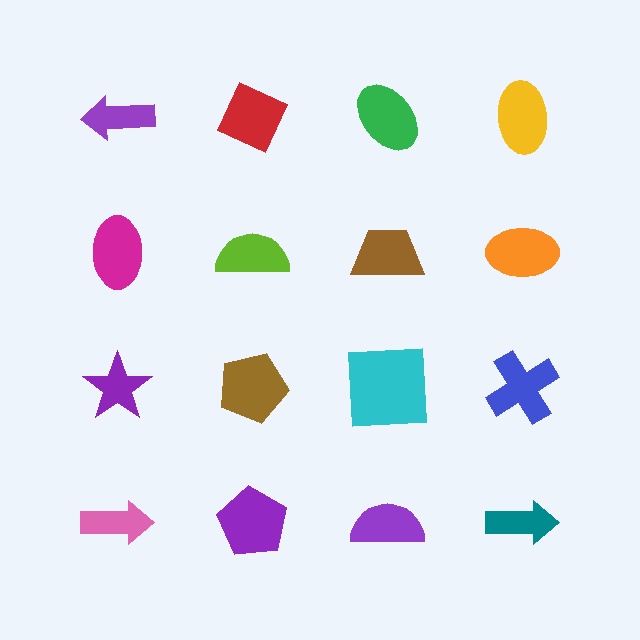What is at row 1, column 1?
A purple arrow.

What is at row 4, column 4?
A teal arrow.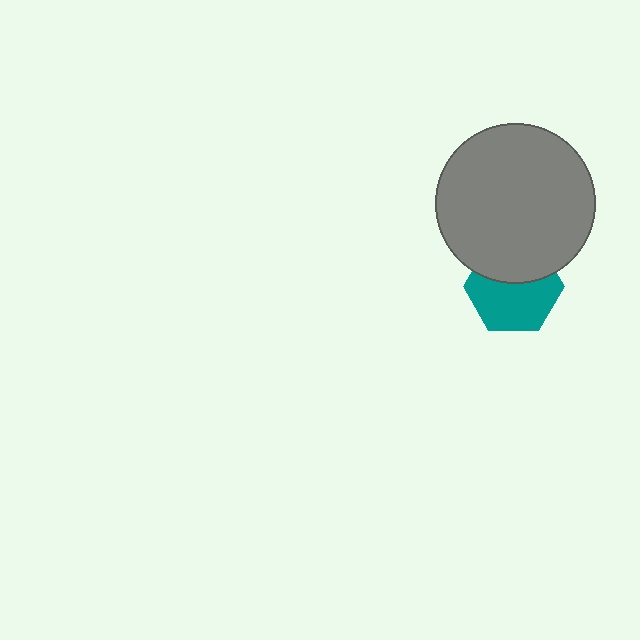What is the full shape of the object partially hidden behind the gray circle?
The partially hidden object is a teal hexagon.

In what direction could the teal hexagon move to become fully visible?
The teal hexagon could move down. That would shift it out from behind the gray circle entirely.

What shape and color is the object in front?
The object in front is a gray circle.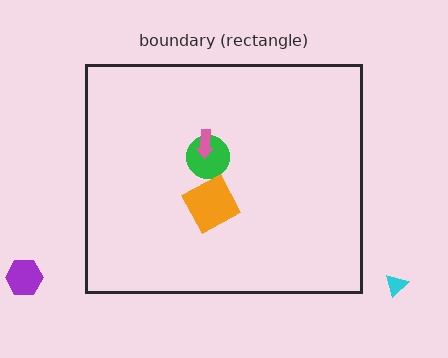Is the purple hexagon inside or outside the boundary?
Outside.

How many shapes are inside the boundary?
3 inside, 2 outside.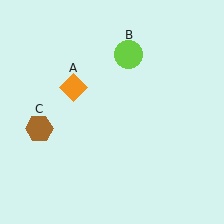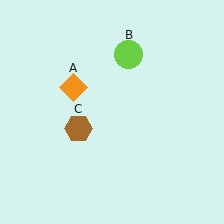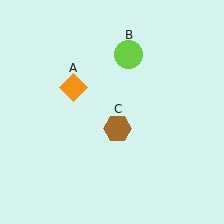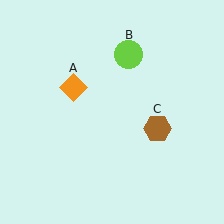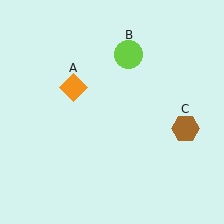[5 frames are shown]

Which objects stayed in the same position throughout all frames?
Orange diamond (object A) and lime circle (object B) remained stationary.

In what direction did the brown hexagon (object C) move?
The brown hexagon (object C) moved right.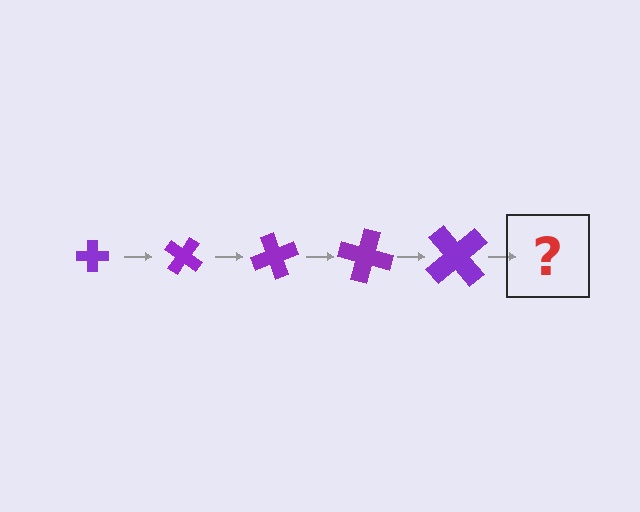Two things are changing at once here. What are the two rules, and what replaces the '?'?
The two rules are that the cross grows larger each step and it rotates 35 degrees each step. The '?' should be a cross, larger than the previous one and rotated 175 degrees from the start.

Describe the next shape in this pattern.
It should be a cross, larger than the previous one and rotated 175 degrees from the start.